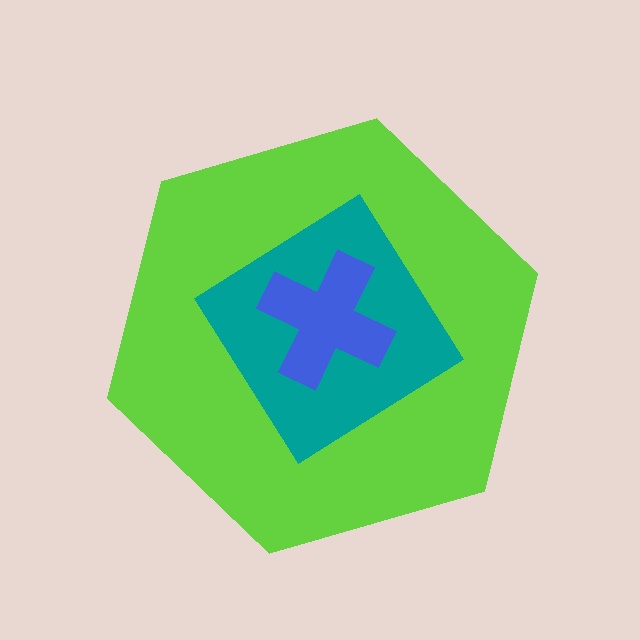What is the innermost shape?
The blue cross.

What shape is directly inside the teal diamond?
The blue cross.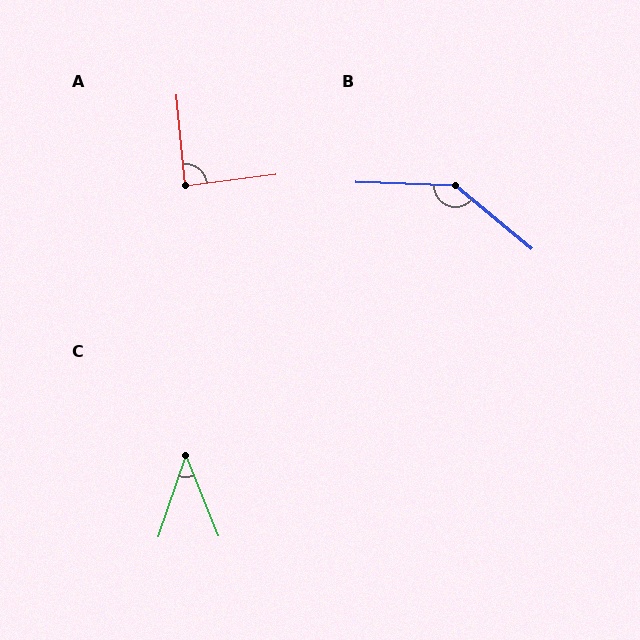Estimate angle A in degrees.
Approximately 88 degrees.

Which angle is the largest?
B, at approximately 142 degrees.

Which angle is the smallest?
C, at approximately 41 degrees.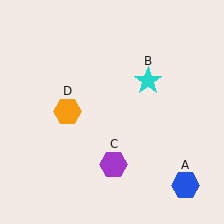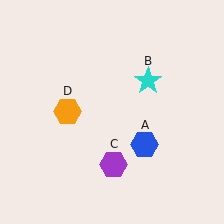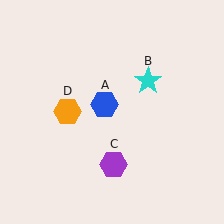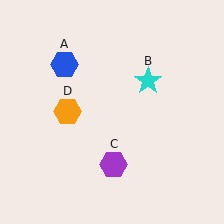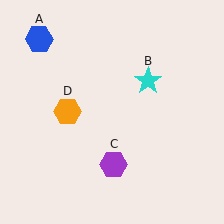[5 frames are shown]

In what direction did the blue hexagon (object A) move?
The blue hexagon (object A) moved up and to the left.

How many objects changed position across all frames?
1 object changed position: blue hexagon (object A).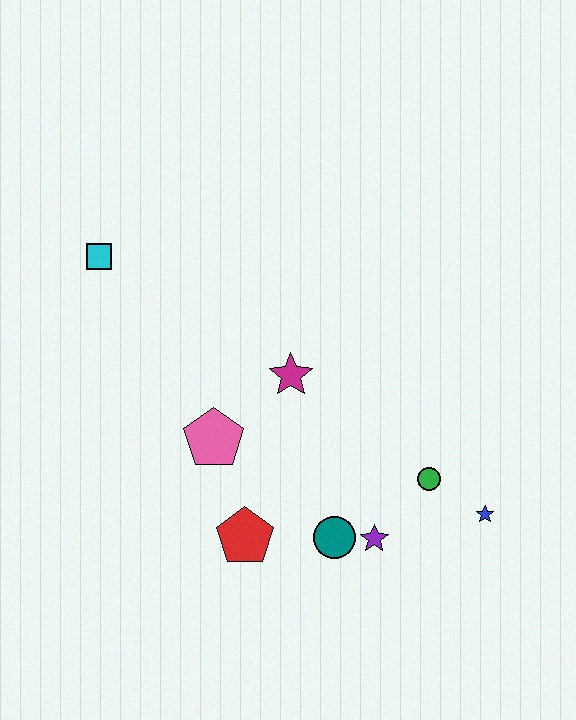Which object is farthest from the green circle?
The cyan square is farthest from the green circle.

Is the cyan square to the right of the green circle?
No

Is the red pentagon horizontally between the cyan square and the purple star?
Yes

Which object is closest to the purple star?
The teal circle is closest to the purple star.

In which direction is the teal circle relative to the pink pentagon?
The teal circle is to the right of the pink pentagon.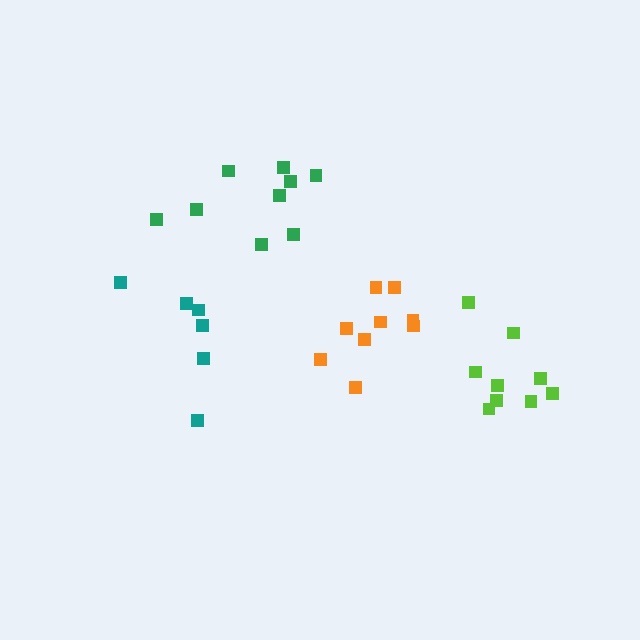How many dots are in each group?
Group 1: 9 dots, Group 2: 9 dots, Group 3: 6 dots, Group 4: 9 dots (33 total).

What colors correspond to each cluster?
The clusters are colored: green, orange, teal, lime.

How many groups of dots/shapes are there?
There are 4 groups.